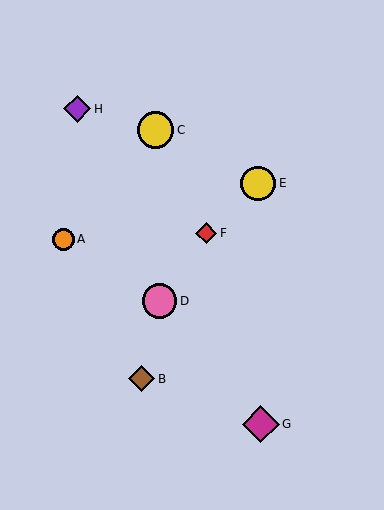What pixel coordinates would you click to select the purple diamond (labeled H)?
Click at (77, 109) to select the purple diamond H.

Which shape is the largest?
The magenta diamond (labeled G) is the largest.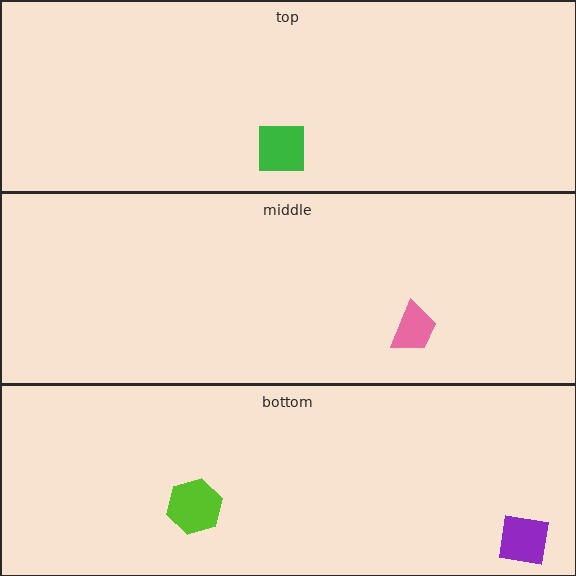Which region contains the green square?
The top region.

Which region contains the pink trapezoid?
The middle region.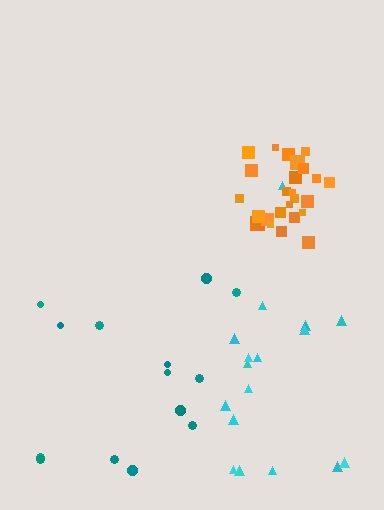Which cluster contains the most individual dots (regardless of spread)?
Orange (25).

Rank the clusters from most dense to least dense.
orange, cyan, teal.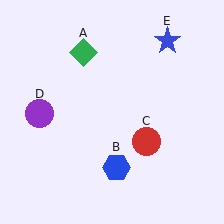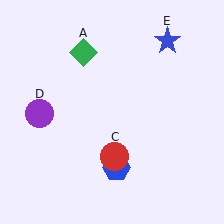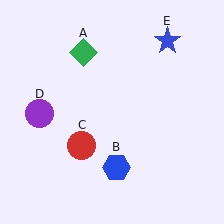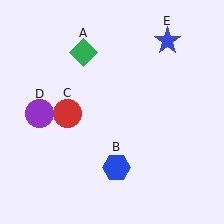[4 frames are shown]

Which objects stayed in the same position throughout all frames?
Green diamond (object A) and blue hexagon (object B) and purple circle (object D) and blue star (object E) remained stationary.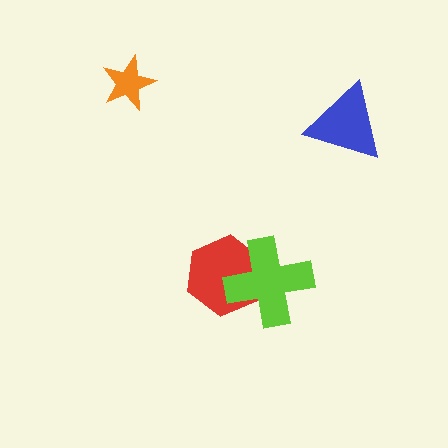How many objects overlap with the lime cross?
1 object overlaps with the lime cross.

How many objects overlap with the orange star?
0 objects overlap with the orange star.